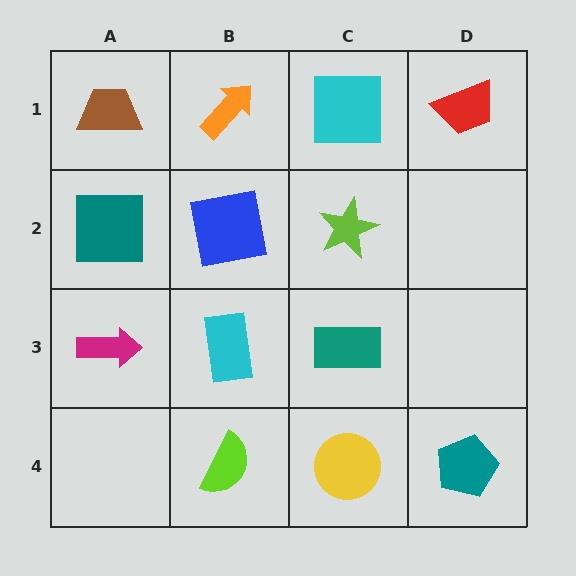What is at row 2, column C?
A lime star.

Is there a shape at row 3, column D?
No, that cell is empty.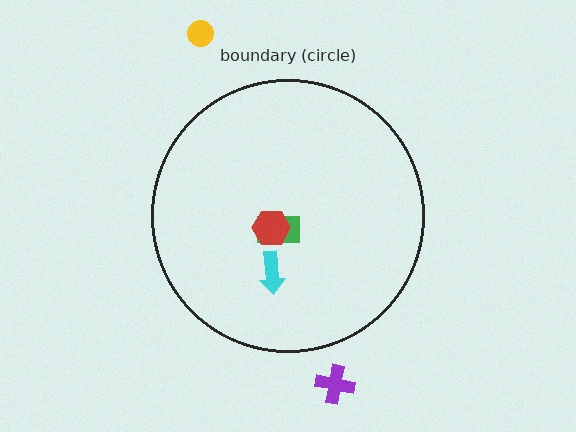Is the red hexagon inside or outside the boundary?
Inside.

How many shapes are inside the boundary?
3 inside, 2 outside.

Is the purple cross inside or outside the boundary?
Outside.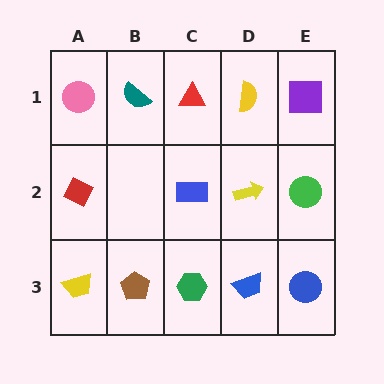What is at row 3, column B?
A brown pentagon.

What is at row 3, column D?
A blue trapezoid.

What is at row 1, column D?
A yellow semicircle.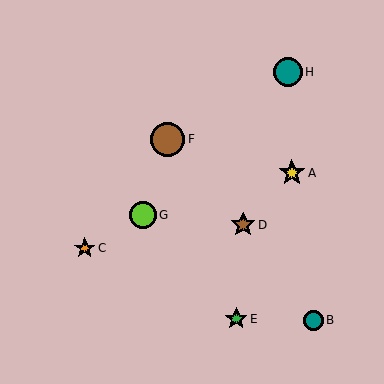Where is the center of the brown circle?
The center of the brown circle is at (168, 139).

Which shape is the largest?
The brown circle (labeled F) is the largest.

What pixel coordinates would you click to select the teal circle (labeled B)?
Click at (313, 320) to select the teal circle B.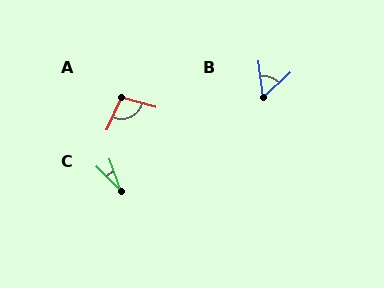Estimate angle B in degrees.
Approximately 54 degrees.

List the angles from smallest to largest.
C (25°), B (54°), A (98°).